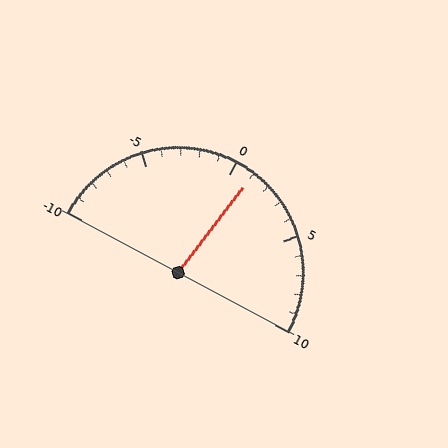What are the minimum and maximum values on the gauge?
The gauge ranges from -10 to 10.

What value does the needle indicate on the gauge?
The needle indicates approximately 1.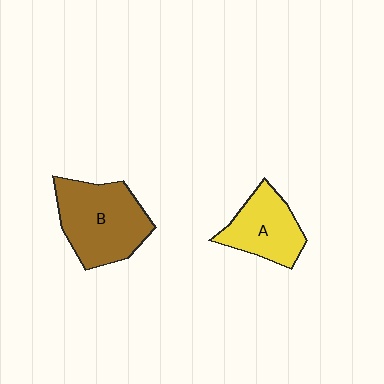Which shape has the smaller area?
Shape A (yellow).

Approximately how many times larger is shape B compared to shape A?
Approximately 1.4 times.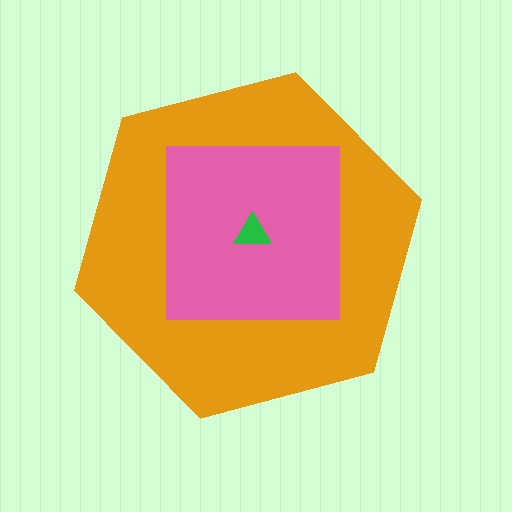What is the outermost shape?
The orange hexagon.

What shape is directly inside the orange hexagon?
The pink square.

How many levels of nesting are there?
3.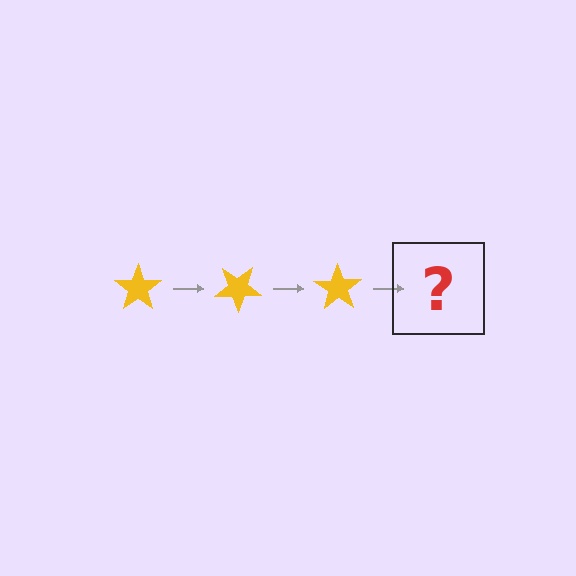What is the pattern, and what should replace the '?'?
The pattern is that the star rotates 35 degrees each step. The '?' should be a yellow star rotated 105 degrees.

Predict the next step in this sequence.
The next step is a yellow star rotated 105 degrees.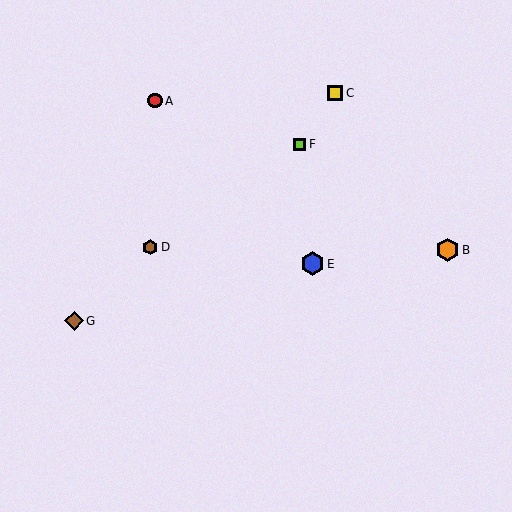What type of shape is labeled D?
Shape D is a brown hexagon.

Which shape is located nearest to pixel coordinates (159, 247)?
The brown hexagon (labeled D) at (150, 247) is nearest to that location.